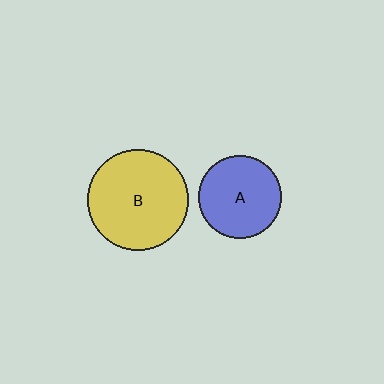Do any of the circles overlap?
No, none of the circles overlap.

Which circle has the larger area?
Circle B (yellow).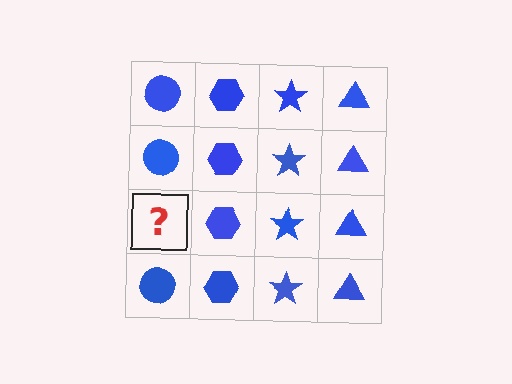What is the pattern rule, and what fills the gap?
The rule is that each column has a consistent shape. The gap should be filled with a blue circle.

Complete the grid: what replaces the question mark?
The question mark should be replaced with a blue circle.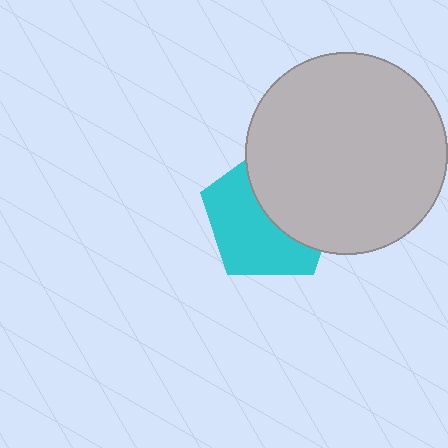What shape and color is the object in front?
The object in front is a light gray circle.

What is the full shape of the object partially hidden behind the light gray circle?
The partially hidden object is a cyan pentagon.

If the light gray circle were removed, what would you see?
You would see the complete cyan pentagon.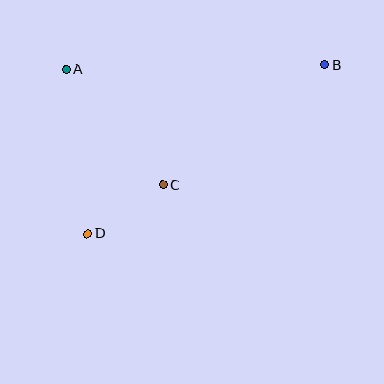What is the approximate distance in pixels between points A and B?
The distance between A and B is approximately 259 pixels.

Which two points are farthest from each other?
Points B and D are farthest from each other.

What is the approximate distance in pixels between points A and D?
The distance between A and D is approximately 165 pixels.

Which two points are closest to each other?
Points C and D are closest to each other.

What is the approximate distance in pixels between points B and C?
The distance between B and C is approximately 201 pixels.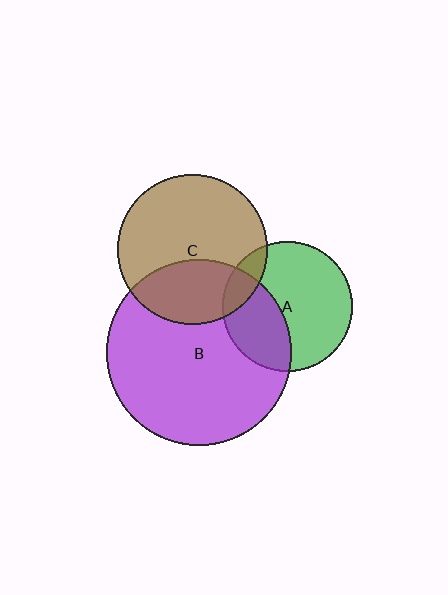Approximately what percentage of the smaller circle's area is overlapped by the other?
Approximately 15%.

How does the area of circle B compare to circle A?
Approximately 2.0 times.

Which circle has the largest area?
Circle B (purple).